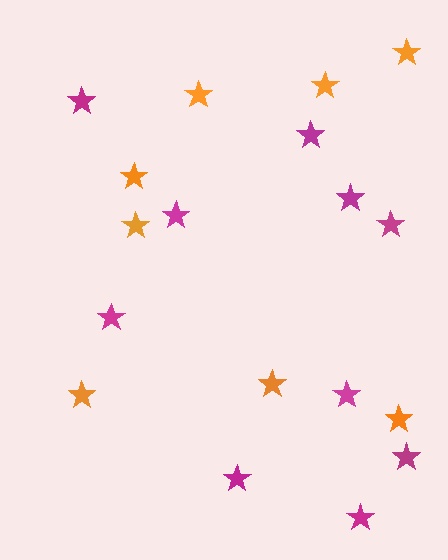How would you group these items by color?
There are 2 groups: one group of orange stars (8) and one group of magenta stars (10).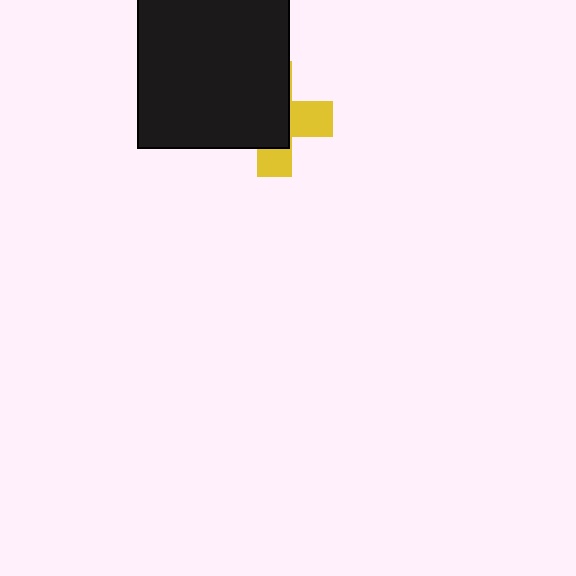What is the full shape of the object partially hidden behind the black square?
The partially hidden object is a yellow cross.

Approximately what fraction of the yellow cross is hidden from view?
Roughly 62% of the yellow cross is hidden behind the black square.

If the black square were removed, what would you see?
You would see the complete yellow cross.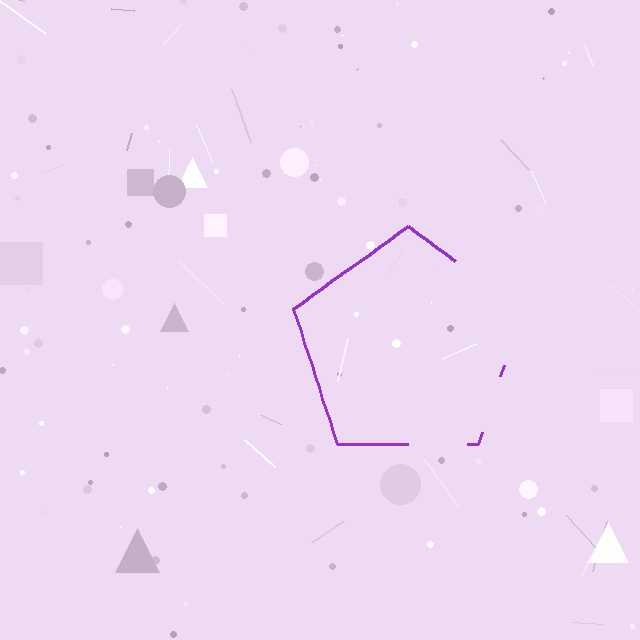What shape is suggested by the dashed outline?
The dashed outline suggests a pentagon.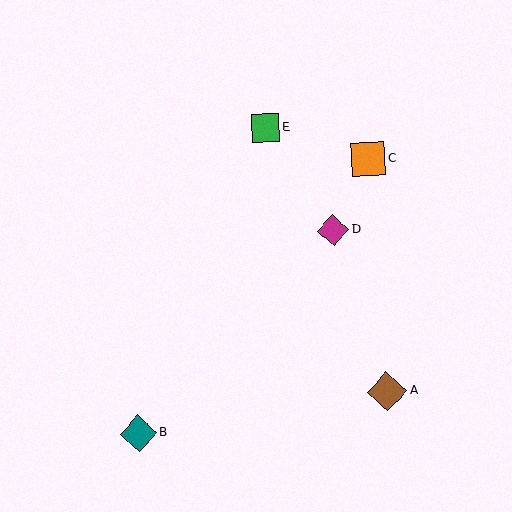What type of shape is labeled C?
Shape C is an orange square.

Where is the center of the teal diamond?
The center of the teal diamond is at (138, 433).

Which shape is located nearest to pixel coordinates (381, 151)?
The orange square (labeled C) at (368, 159) is nearest to that location.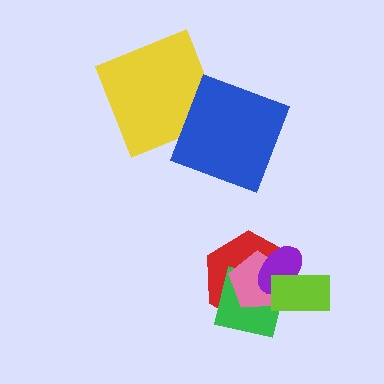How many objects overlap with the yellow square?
1 object overlaps with the yellow square.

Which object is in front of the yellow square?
The blue square is in front of the yellow square.